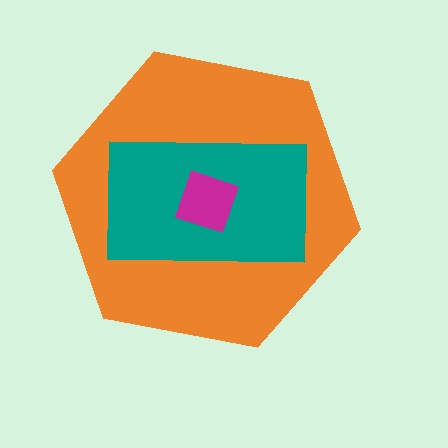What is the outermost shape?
The orange hexagon.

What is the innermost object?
The magenta square.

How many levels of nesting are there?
3.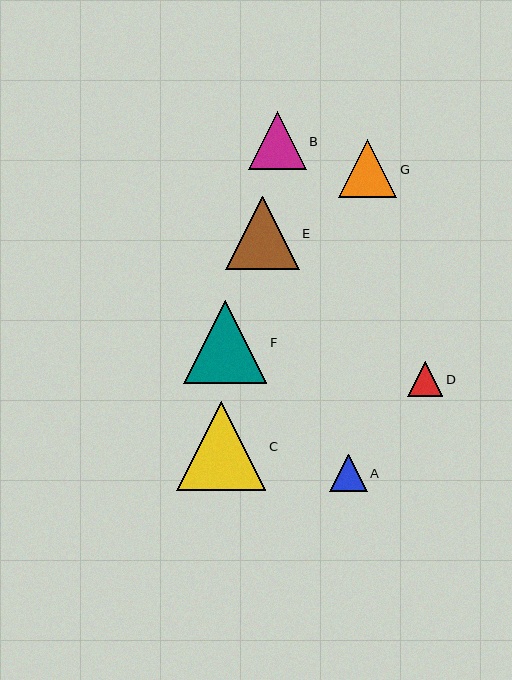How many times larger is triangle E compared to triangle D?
Triangle E is approximately 2.1 times the size of triangle D.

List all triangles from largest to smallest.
From largest to smallest: C, F, E, G, B, A, D.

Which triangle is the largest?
Triangle C is the largest with a size of approximately 89 pixels.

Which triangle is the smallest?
Triangle D is the smallest with a size of approximately 35 pixels.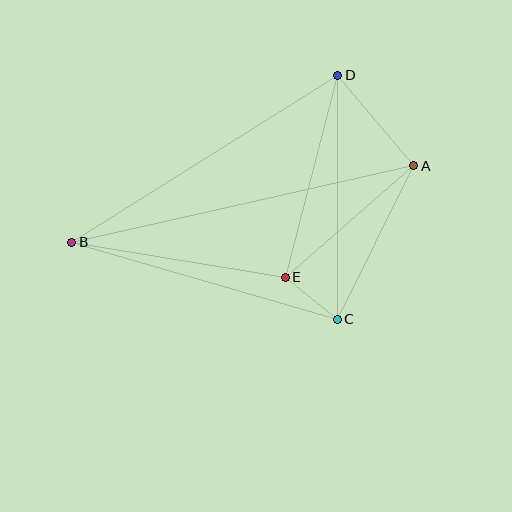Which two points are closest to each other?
Points C and E are closest to each other.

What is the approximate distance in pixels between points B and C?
The distance between B and C is approximately 277 pixels.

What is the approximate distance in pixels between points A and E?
The distance between A and E is approximately 170 pixels.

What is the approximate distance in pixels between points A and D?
The distance between A and D is approximately 118 pixels.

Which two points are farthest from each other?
Points A and B are farthest from each other.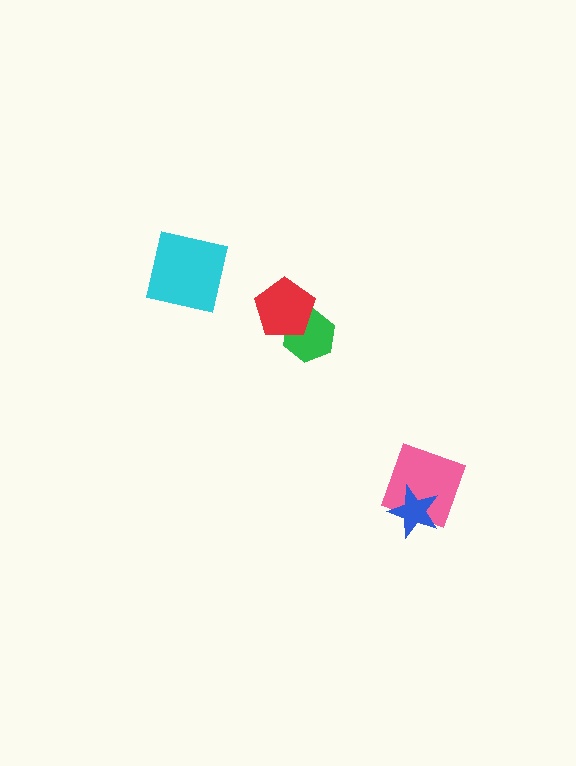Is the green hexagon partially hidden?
Yes, it is partially covered by another shape.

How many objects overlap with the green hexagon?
1 object overlaps with the green hexagon.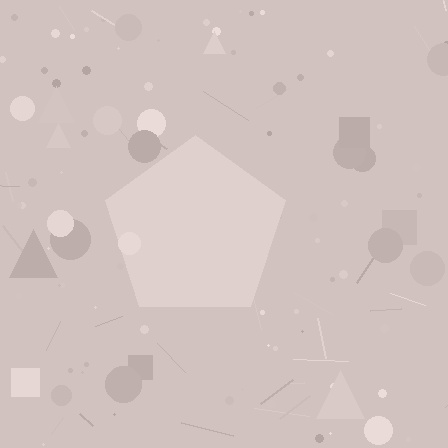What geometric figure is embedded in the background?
A pentagon is embedded in the background.